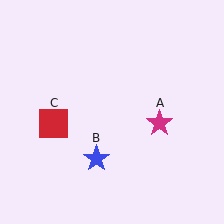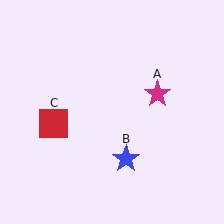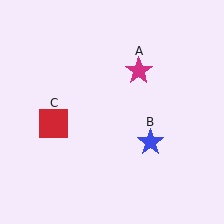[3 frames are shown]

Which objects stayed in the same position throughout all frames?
Red square (object C) remained stationary.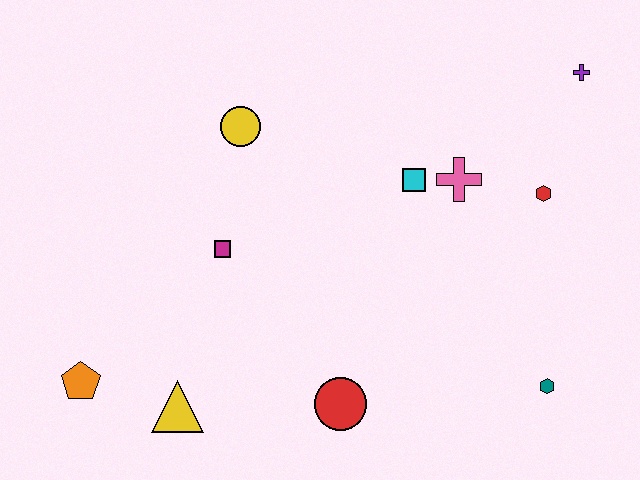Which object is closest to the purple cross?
The red hexagon is closest to the purple cross.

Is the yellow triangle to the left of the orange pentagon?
No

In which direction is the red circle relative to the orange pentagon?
The red circle is to the right of the orange pentagon.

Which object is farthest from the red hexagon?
The orange pentagon is farthest from the red hexagon.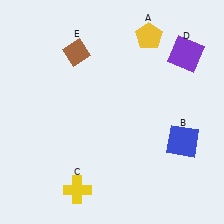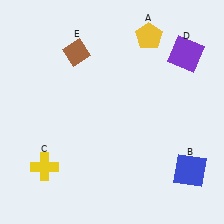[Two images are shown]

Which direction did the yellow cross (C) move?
The yellow cross (C) moved left.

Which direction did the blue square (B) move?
The blue square (B) moved down.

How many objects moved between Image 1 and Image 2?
2 objects moved between the two images.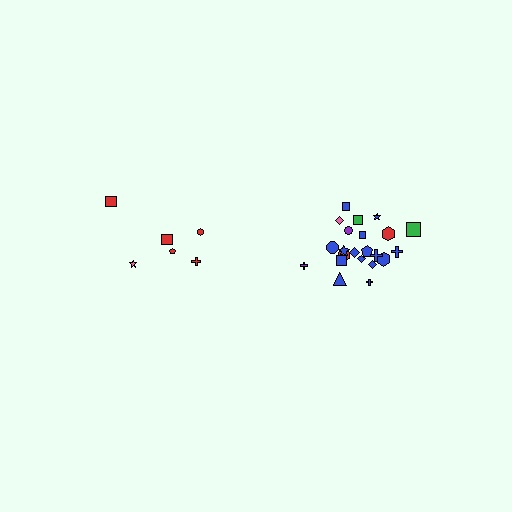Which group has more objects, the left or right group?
The right group.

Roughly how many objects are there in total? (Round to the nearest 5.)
Roughly 30 objects in total.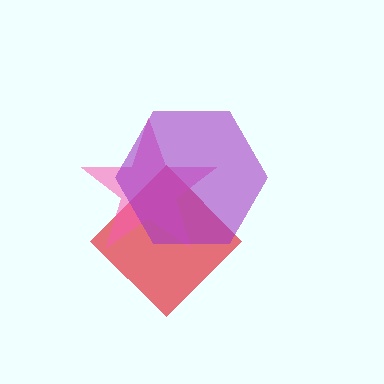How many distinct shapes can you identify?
There are 3 distinct shapes: a red diamond, a pink star, a purple hexagon.